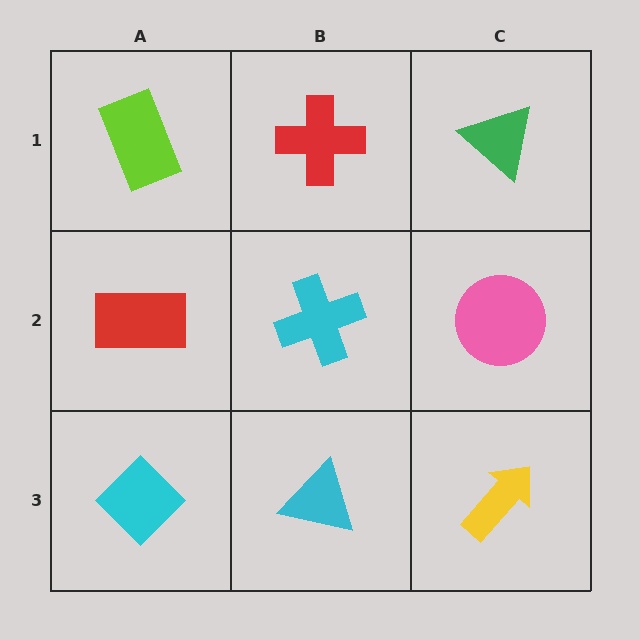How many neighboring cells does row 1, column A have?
2.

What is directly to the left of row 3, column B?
A cyan diamond.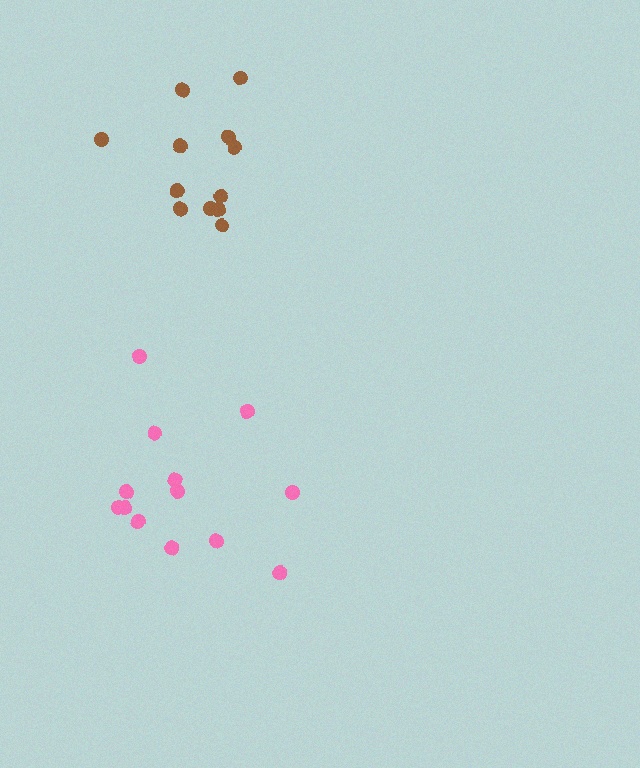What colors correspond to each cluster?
The clusters are colored: pink, brown.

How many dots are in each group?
Group 1: 13 dots, Group 2: 12 dots (25 total).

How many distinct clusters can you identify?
There are 2 distinct clusters.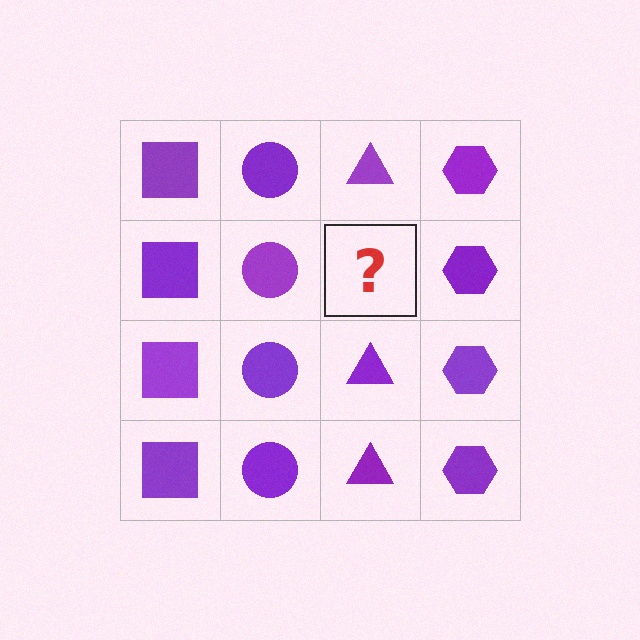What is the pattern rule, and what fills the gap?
The rule is that each column has a consistent shape. The gap should be filled with a purple triangle.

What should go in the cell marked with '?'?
The missing cell should contain a purple triangle.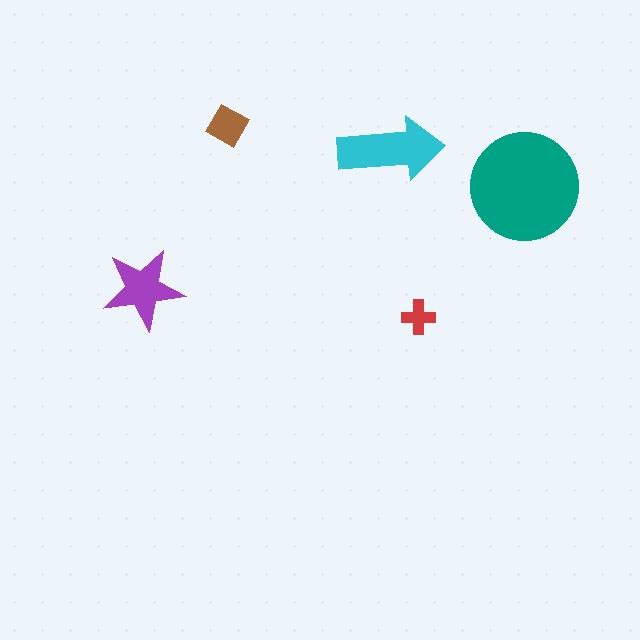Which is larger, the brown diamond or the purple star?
The purple star.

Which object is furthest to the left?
The purple star is leftmost.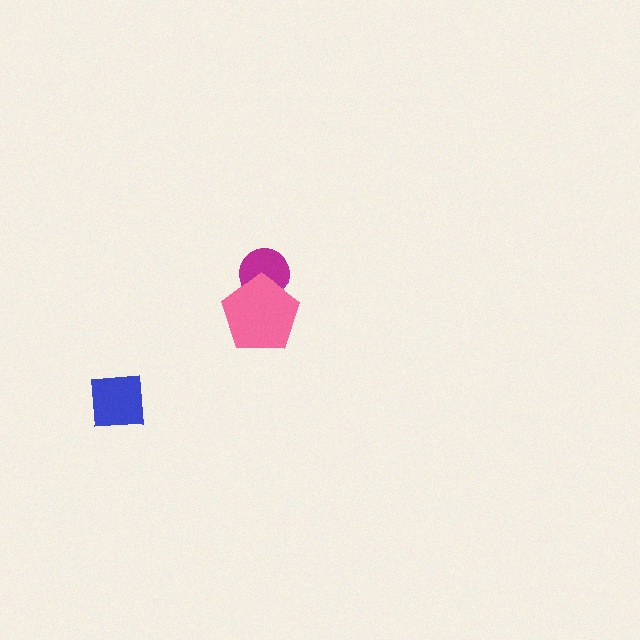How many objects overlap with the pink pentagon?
1 object overlaps with the pink pentagon.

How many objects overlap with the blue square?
0 objects overlap with the blue square.